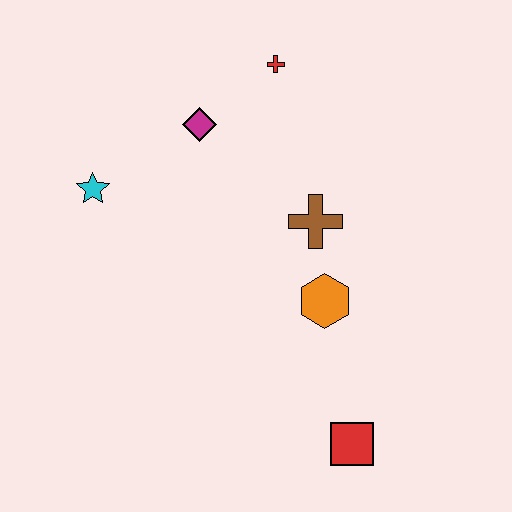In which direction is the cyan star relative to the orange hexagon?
The cyan star is to the left of the orange hexagon.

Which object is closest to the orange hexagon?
The brown cross is closest to the orange hexagon.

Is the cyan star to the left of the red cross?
Yes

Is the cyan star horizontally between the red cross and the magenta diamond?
No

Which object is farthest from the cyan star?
The red square is farthest from the cyan star.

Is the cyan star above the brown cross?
Yes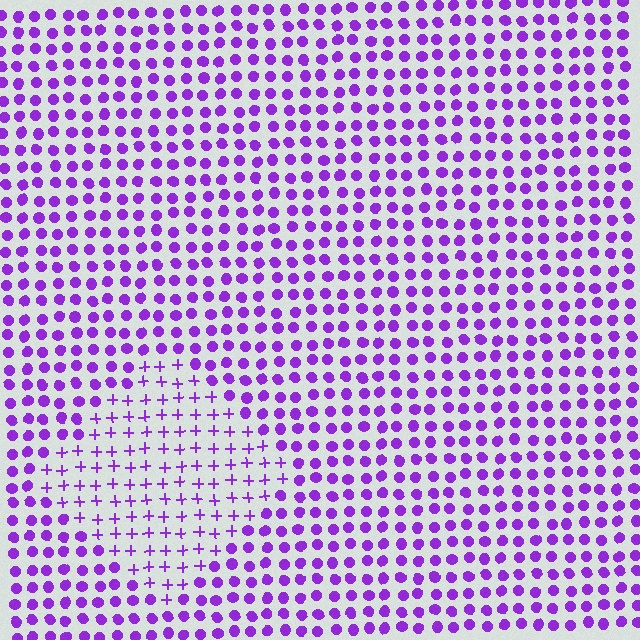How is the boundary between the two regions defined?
The boundary is defined by a change in element shape: plus signs inside vs. circles outside. All elements share the same color and spacing.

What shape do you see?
I see a diamond.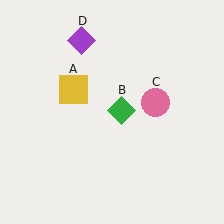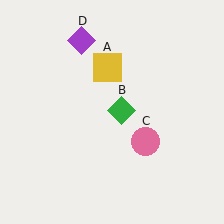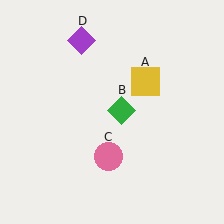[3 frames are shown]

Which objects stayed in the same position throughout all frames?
Green diamond (object B) and purple diamond (object D) remained stationary.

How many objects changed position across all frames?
2 objects changed position: yellow square (object A), pink circle (object C).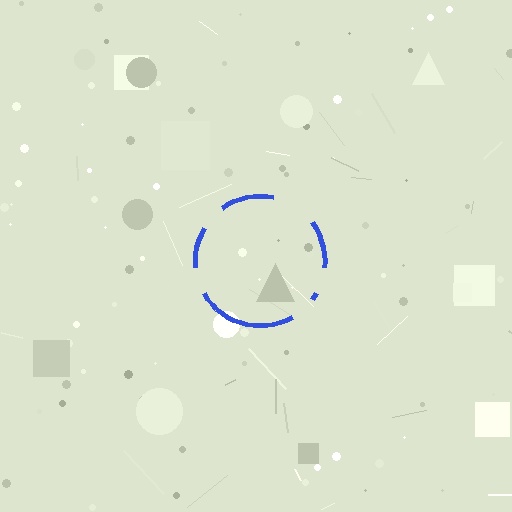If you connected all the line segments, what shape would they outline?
They would outline a circle.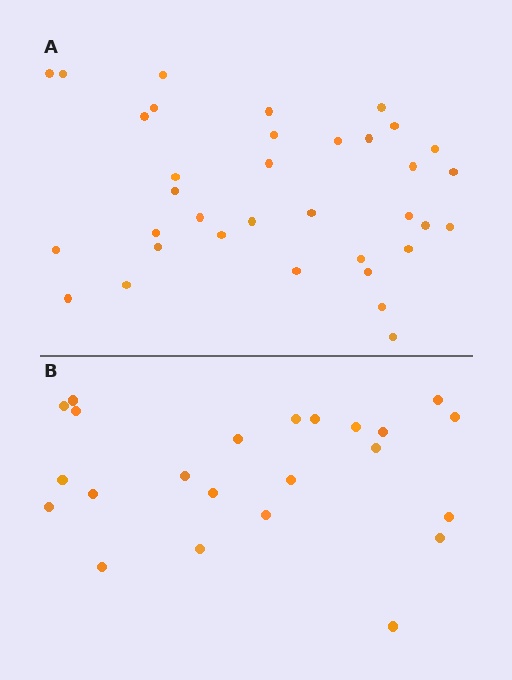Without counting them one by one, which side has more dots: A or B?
Region A (the top region) has more dots.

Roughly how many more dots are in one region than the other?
Region A has roughly 12 or so more dots than region B.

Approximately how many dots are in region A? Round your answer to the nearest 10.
About 40 dots. (The exact count is 35, which rounds to 40.)